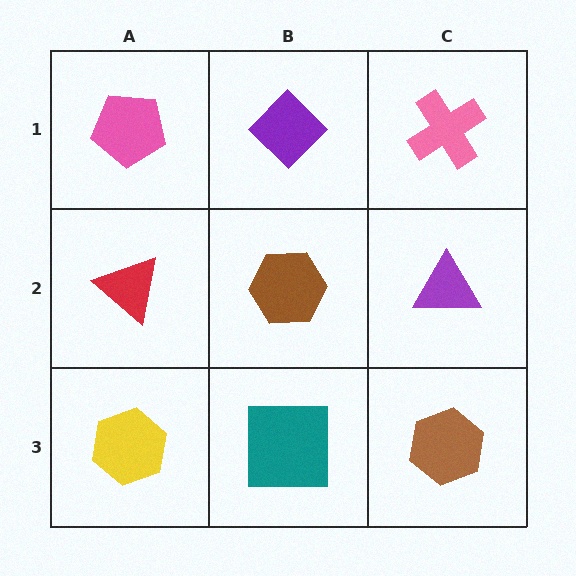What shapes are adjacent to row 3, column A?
A red triangle (row 2, column A), a teal square (row 3, column B).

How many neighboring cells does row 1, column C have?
2.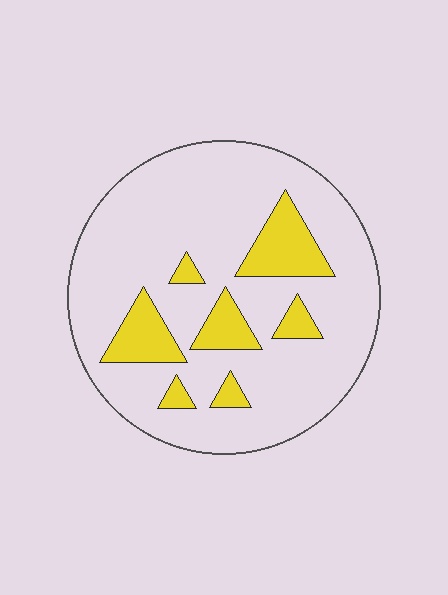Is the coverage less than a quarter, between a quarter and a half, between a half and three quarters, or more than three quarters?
Less than a quarter.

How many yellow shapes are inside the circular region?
7.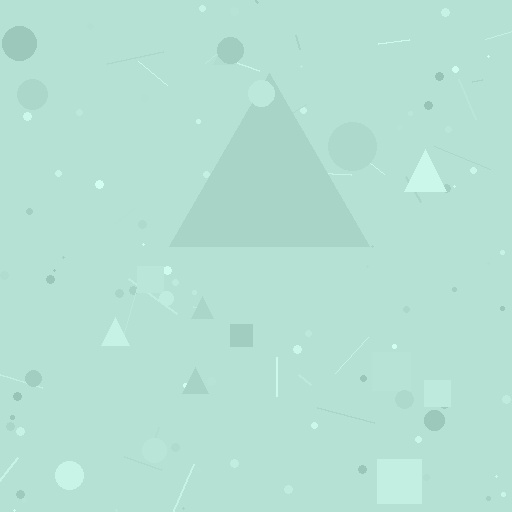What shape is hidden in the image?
A triangle is hidden in the image.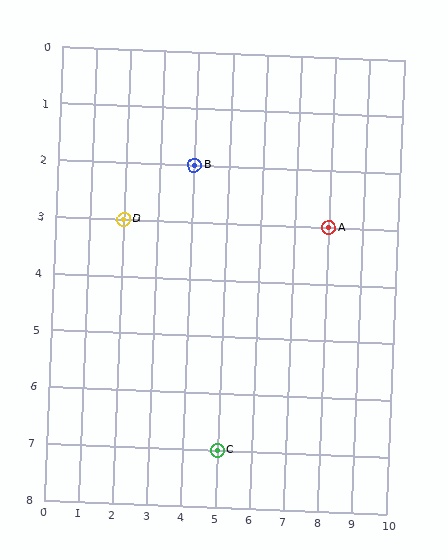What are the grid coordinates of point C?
Point C is at grid coordinates (5, 7).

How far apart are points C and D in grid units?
Points C and D are 3 columns and 4 rows apart (about 5.0 grid units diagonally).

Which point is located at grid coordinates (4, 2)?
Point B is at (4, 2).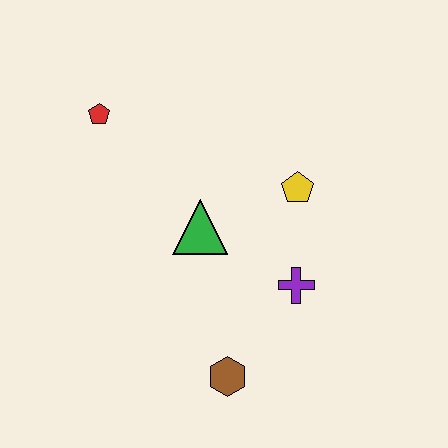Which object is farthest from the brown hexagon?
The red pentagon is farthest from the brown hexagon.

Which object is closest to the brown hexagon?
The purple cross is closest to the brown hexagon.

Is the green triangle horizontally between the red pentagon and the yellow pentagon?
Yes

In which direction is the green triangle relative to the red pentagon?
The green triangle is below the red pentagon.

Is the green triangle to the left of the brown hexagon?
Yes